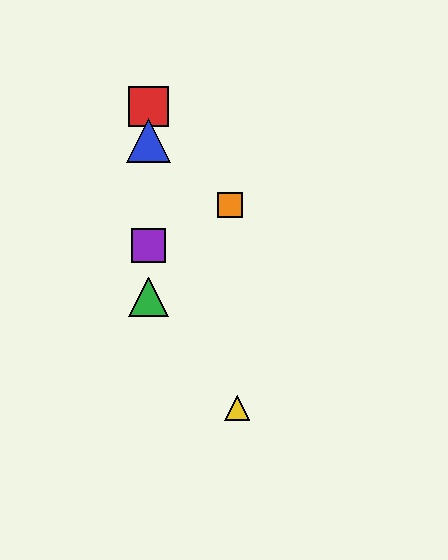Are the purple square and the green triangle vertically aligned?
Yes, both are at x≈148.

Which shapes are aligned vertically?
The red square, the blue triangle, the green triangle, the purple square are aligned vertically.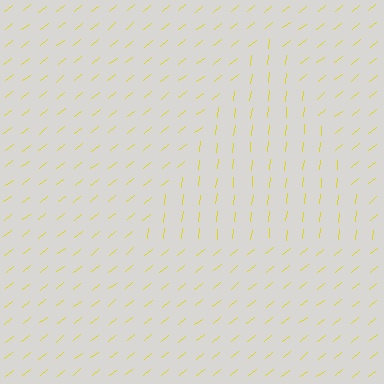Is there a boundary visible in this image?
Yes, there is a texture boundary formed by a change in line orientation.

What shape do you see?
I see a triangle.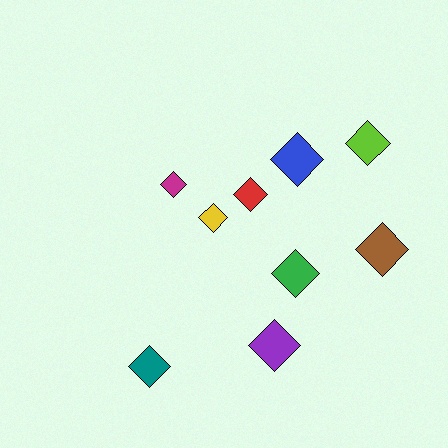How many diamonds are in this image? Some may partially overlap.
There are 9 diamonds.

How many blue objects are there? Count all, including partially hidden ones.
There is 1 blue object.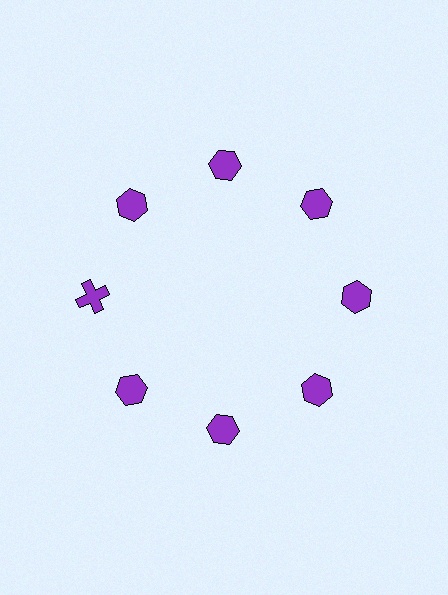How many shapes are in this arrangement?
There are 8 shapes arranged in a ring pattern.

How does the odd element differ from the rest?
It has a different shape: cross instead of hexagon.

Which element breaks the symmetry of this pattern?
The purple cross at roughly the 9 o'clock position breaks the symmetry. All other shapes are purple hexagons.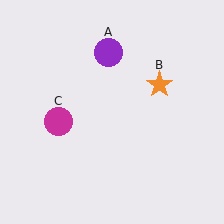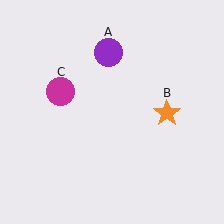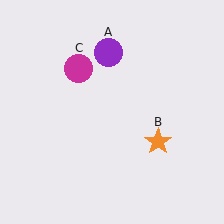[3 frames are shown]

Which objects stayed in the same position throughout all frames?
Purple circle (object A) remained stationary.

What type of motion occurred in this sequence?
The orange star (object B), magenta circle (object C) rotated clockwise around the center of the scene.